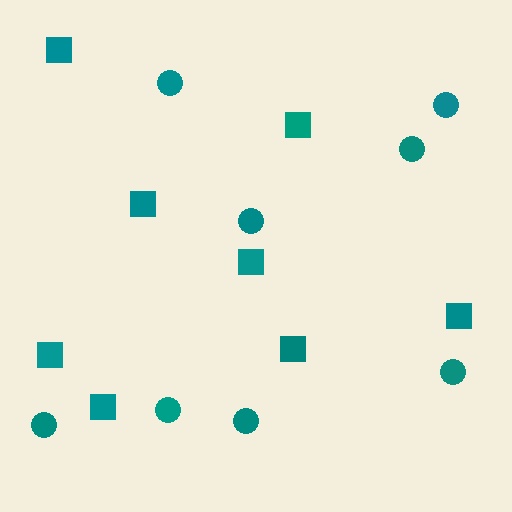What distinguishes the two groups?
There are 2 groups: one group of circles (8) and one group of squares (8).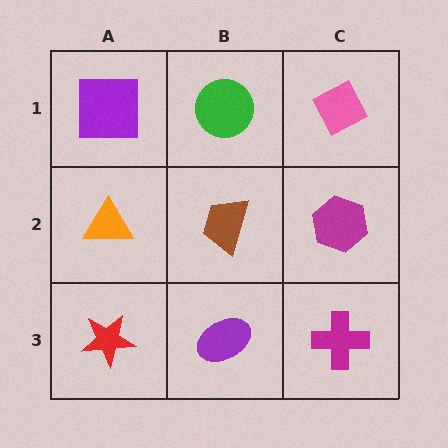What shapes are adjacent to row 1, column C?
A magenta hexagon (row 2, column C), a green circle (row 1, column B).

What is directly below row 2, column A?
A red star.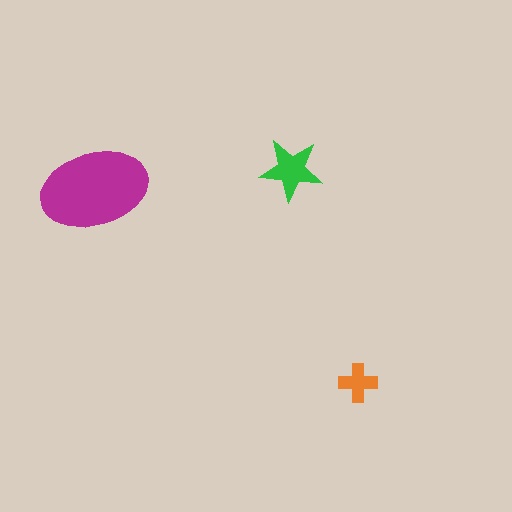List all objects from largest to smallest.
The magenta ellipse, the green star, the orange cross.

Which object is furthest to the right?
The orange cross is rightmost.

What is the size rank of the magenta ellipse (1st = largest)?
1st.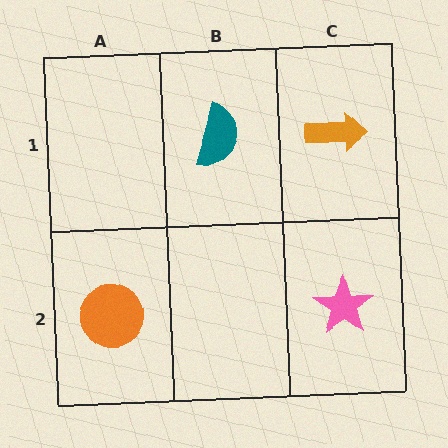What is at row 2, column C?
A pink star.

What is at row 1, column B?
A teal semicircle.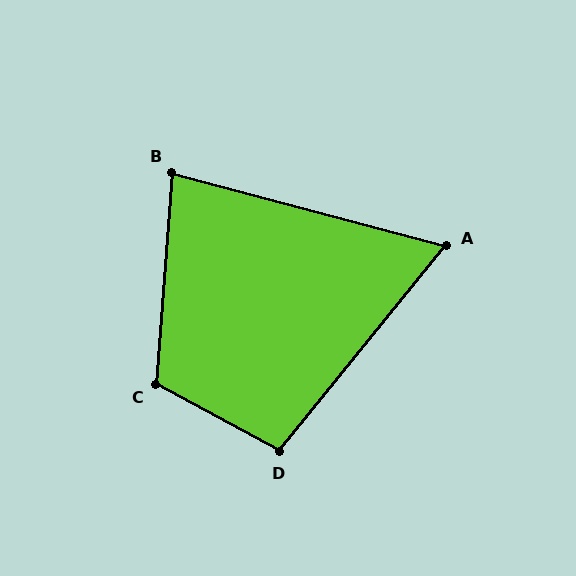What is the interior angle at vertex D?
Approximately 101 degrees (obtuse).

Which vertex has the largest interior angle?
C, at approximately 114 degrees.